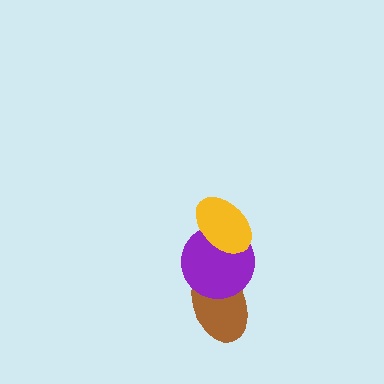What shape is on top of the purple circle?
The yellow ellipse is on top of the purple circle.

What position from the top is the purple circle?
The purple circle is 2nd from the top.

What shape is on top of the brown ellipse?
The purple circle is on top of the brown ellipse.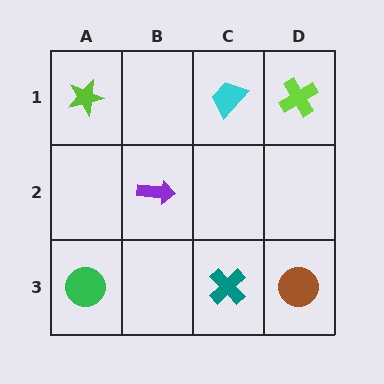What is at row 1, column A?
A lime star.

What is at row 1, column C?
A cyan trapezoid.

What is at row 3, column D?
A brown circle.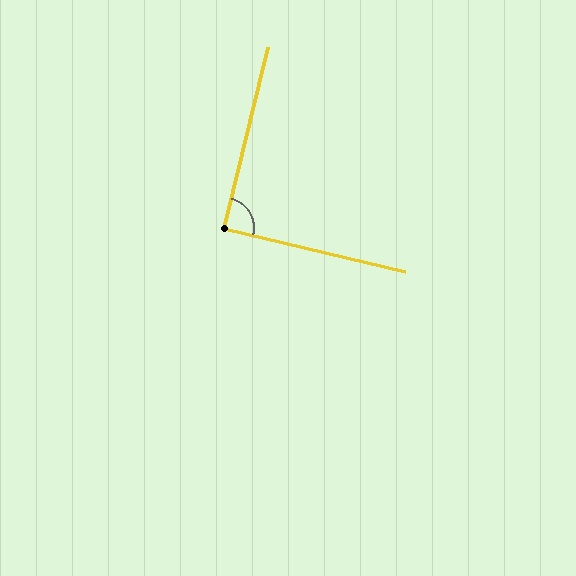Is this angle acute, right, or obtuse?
It is approximately a right angle.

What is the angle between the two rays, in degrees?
Approximately 90 degrees.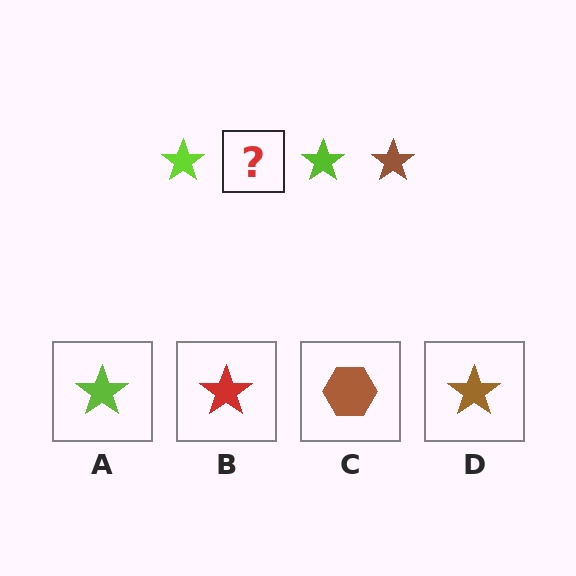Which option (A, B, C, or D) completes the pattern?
D.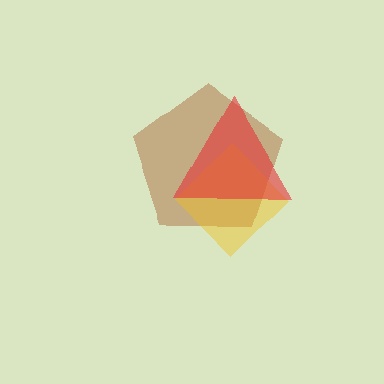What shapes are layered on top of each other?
The layered shapes are: a brown pentagon, a yellow diamond, a red triangle.